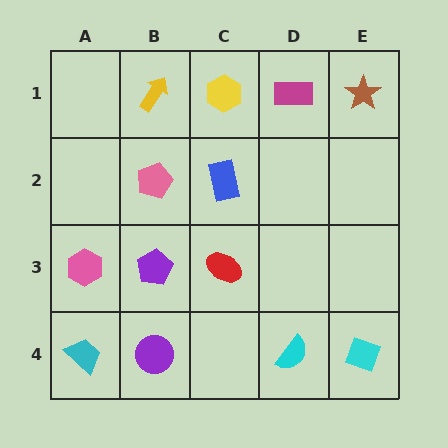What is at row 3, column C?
A red ellipse.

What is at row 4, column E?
A cyan diamond.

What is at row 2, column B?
A pink pentagon.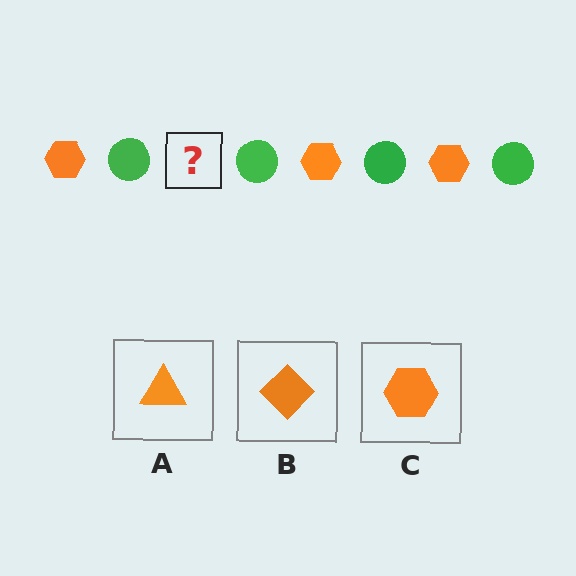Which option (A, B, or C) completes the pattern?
C.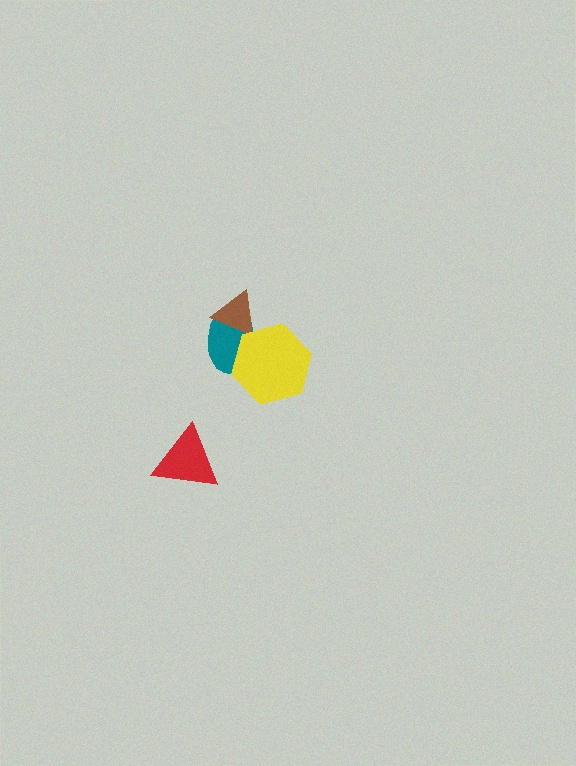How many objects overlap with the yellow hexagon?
2 objects overlap with the yellow hexagon.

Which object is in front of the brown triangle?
The yellow hexagon is in front of the brown triangle.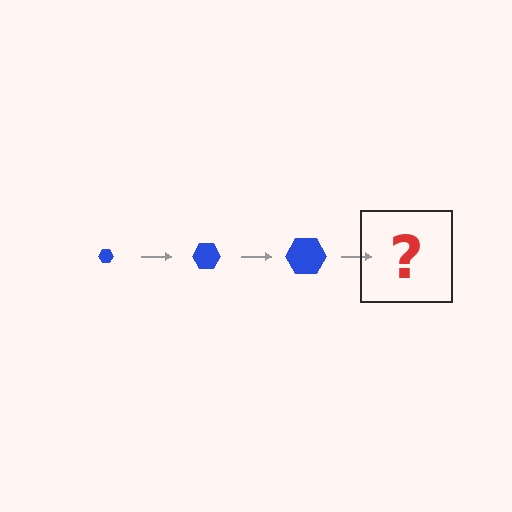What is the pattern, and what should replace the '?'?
The pattern is that the hexagon gets progressively larger each step. The '?' should be a blue hexagon, larger than the previous one.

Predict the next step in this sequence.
The next step is a blue hexagon, larger than the previous one.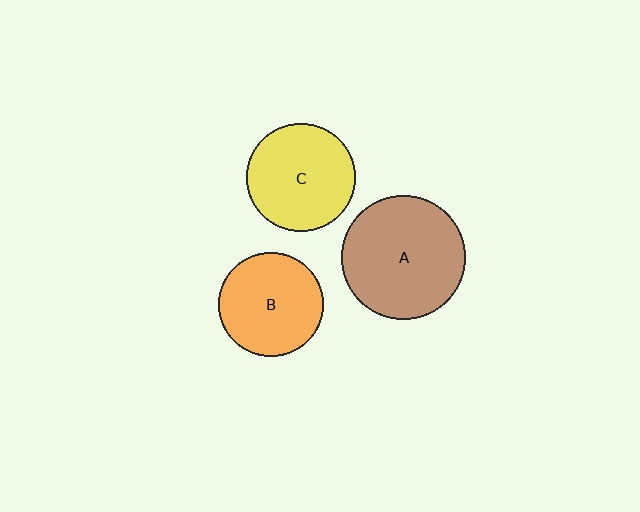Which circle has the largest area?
Circle A (brown).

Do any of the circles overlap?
No, none of the circles overlap.